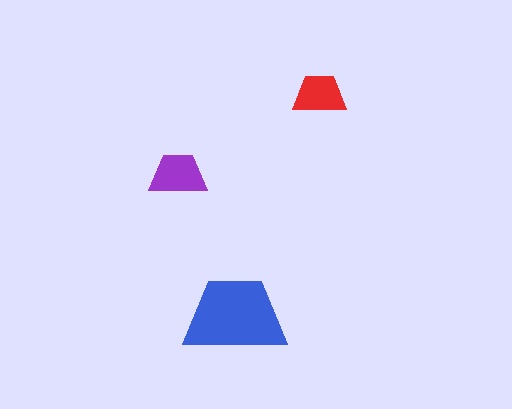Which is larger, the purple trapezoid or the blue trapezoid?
The blue one.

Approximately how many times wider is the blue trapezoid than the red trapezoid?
About 2 times wider.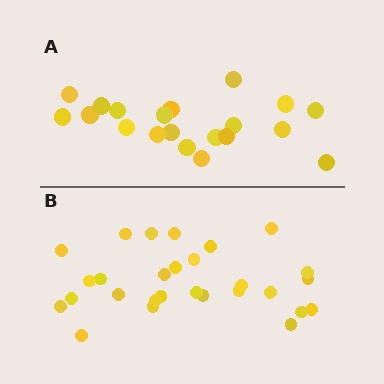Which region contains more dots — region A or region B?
Region B (the bottom region) has more dots.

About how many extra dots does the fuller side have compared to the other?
Region B has roughly 8 or so more dots than region A.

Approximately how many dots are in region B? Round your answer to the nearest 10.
About 30 dots. (The exact count is 28, which rounds to 30.)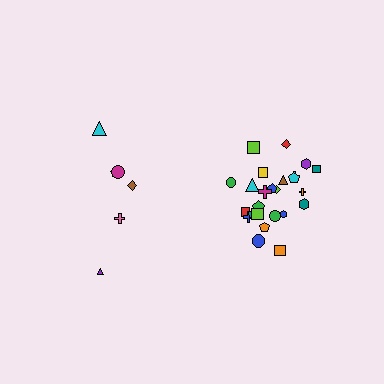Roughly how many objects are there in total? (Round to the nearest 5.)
Roughly 30 objects in total.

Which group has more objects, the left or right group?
The right group.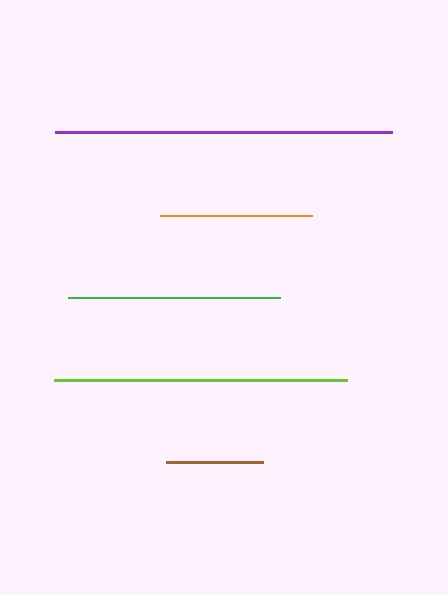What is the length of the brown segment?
The brown segment is approximately 97 pixels long.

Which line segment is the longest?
The purple line is the longest at approximately 337 pixels.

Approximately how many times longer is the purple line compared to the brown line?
The purple line is approximately 3.5 times the length of the brown line.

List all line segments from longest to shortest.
From longest to shortest: purple, lime, green, orange, brown.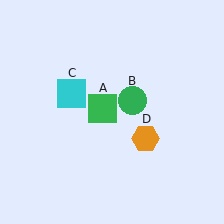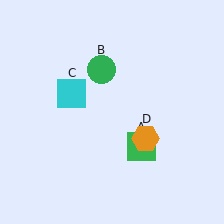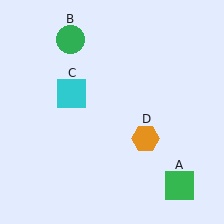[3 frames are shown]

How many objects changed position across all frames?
2 objects changed position: green square (object A), green circle (object B).